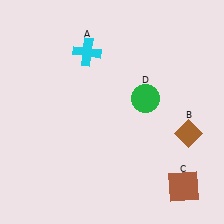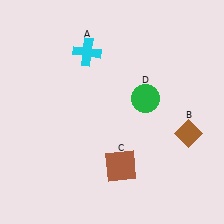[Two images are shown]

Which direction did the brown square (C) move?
The brown square (C) moved left.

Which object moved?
The brown square (C) moved left.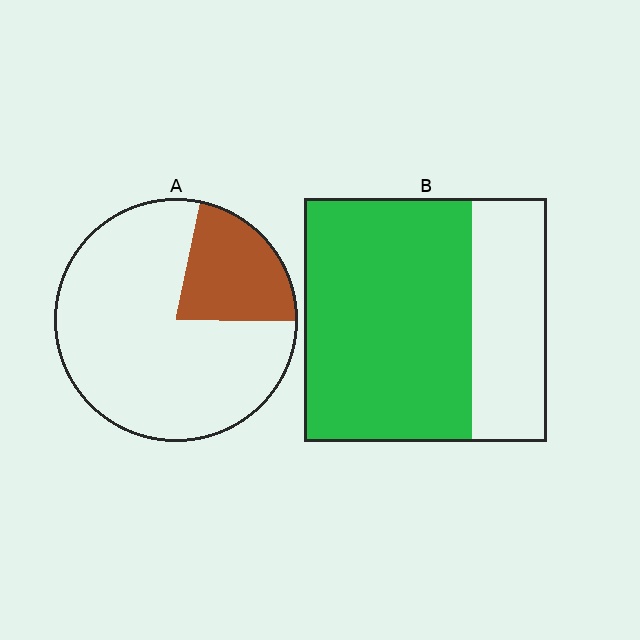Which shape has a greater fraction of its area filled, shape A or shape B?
Shape B.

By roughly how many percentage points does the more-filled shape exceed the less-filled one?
By roughly 45 percentage points (B over A).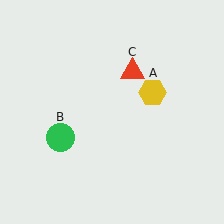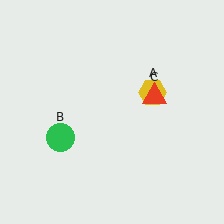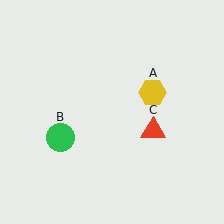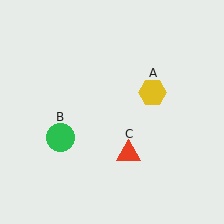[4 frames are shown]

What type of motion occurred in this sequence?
The red triangle (object C) rotated clockwise around the center of the scene.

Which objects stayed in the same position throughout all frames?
Yellow hexagon (object A) and green circle (object B) remained stationary.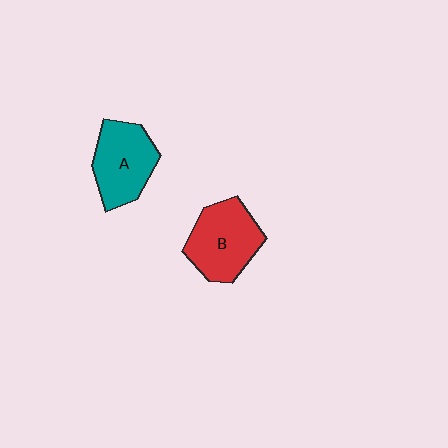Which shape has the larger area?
Shape B (red).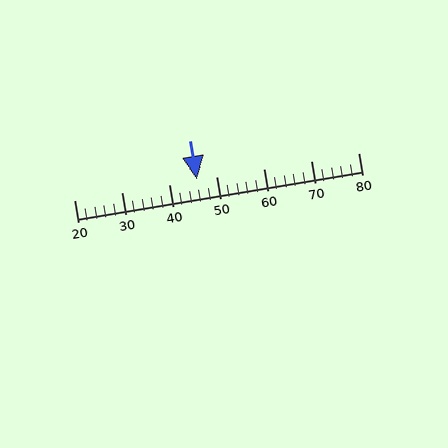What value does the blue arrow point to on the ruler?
The blue arrow points to approximately 46.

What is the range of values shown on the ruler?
The ruler shows values from 20 to 80.